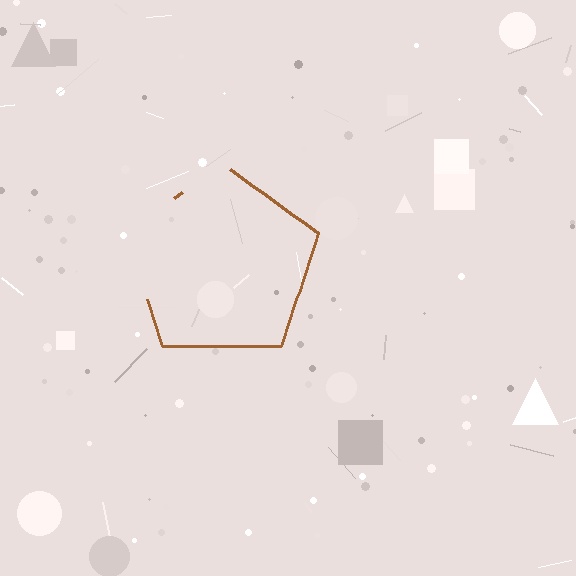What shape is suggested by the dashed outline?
The dashed outline suggests a pentagon.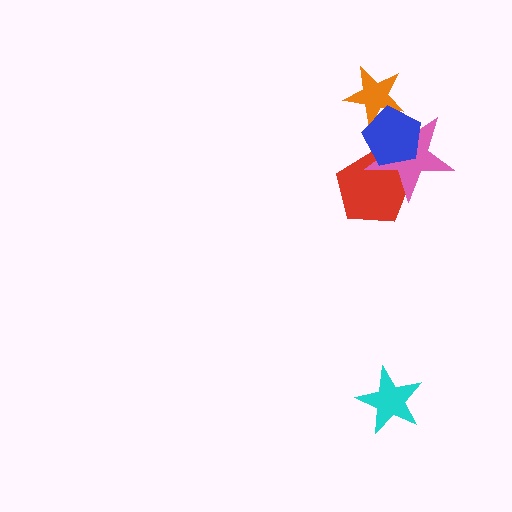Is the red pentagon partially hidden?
Yes, it is partially covered by another shape.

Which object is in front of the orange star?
The blue pentagon is in front of the orange star.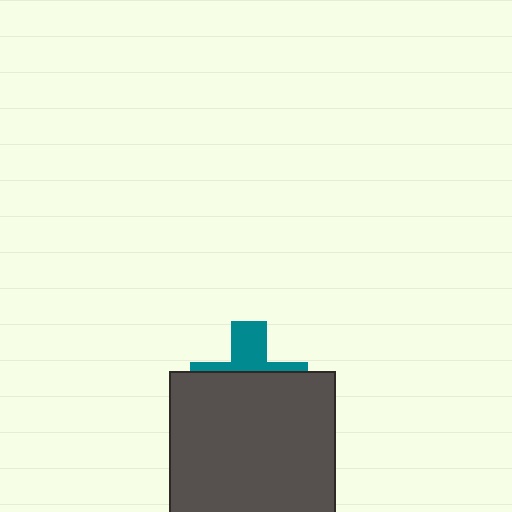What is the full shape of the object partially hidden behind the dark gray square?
The partially hidden object is a teal cross.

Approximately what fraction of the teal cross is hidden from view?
Roughly 63% of the teal cross is hidden behind the dark gray square.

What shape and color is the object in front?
The object in front is a dark gray square.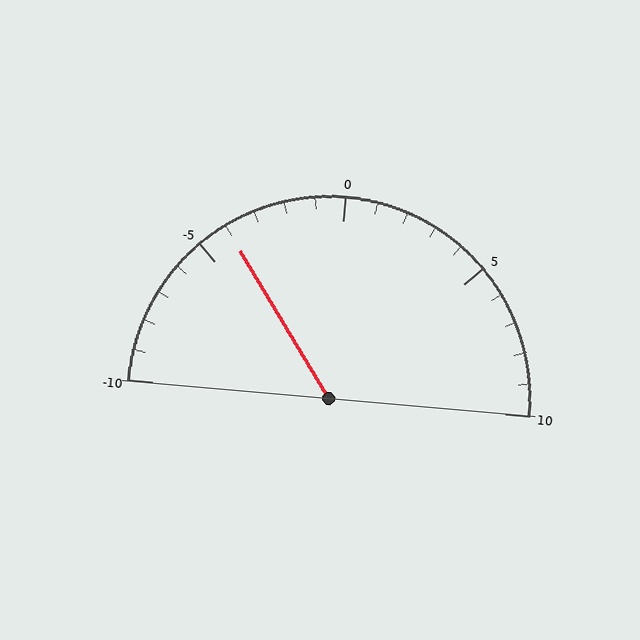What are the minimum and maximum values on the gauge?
The gauge ranges from -10 to 10.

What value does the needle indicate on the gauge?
The needle indicates approximately -4.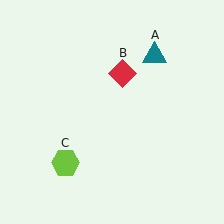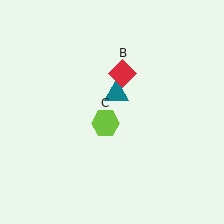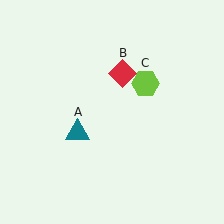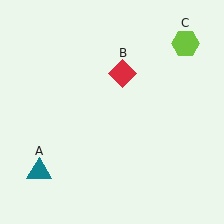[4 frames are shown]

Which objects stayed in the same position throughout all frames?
Red diamond (object B) remained stationary.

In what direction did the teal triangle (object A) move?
The teal triangle (object A) moved down and to the left.